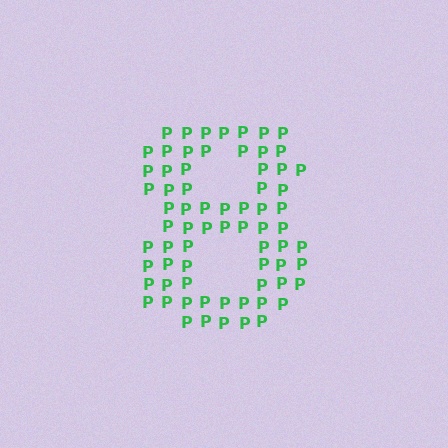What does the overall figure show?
The overall figure shows the digit 8.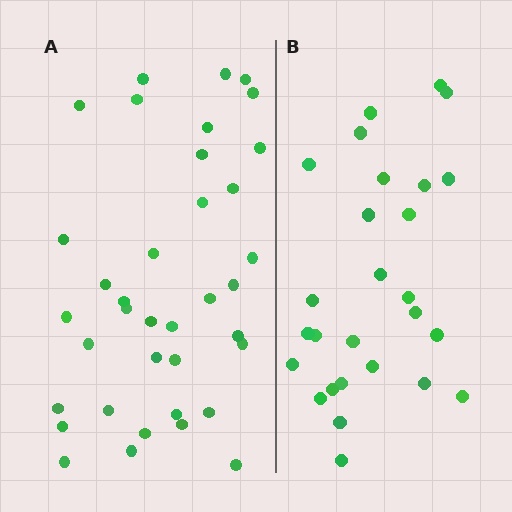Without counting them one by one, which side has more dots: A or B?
Region A (the left region) has more dots.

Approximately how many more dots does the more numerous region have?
Region A has roughly 10 or so more dots than region B.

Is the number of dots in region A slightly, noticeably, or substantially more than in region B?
Region A has noticeably more, but not dramatically so. The ratio is roughly 1.4 to 1.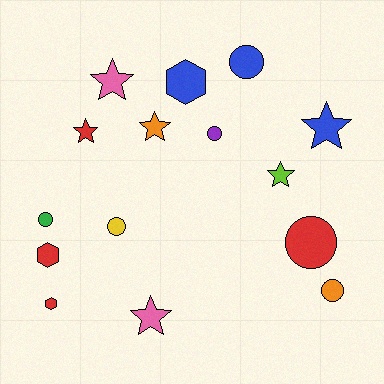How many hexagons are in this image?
There are 3 hexagons.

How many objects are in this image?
There are 15 objects.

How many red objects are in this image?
There are 4 red objects.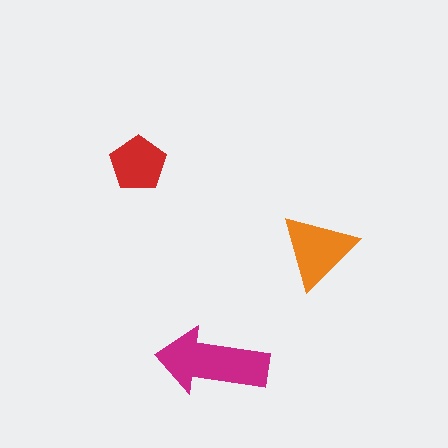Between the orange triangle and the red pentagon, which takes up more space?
The orange triangle.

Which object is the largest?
The magenta arrow.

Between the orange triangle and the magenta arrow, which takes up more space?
The magenta arrow.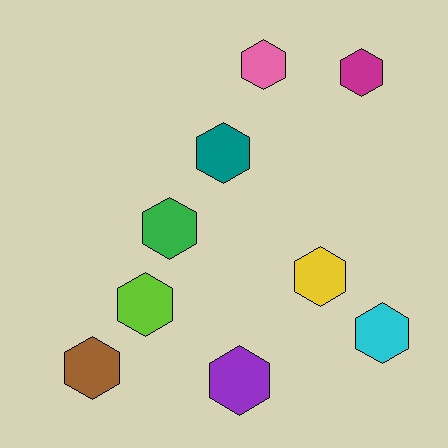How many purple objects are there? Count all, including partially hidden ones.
There is 1 purple object.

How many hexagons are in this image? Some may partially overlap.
There are 9 hexagons.